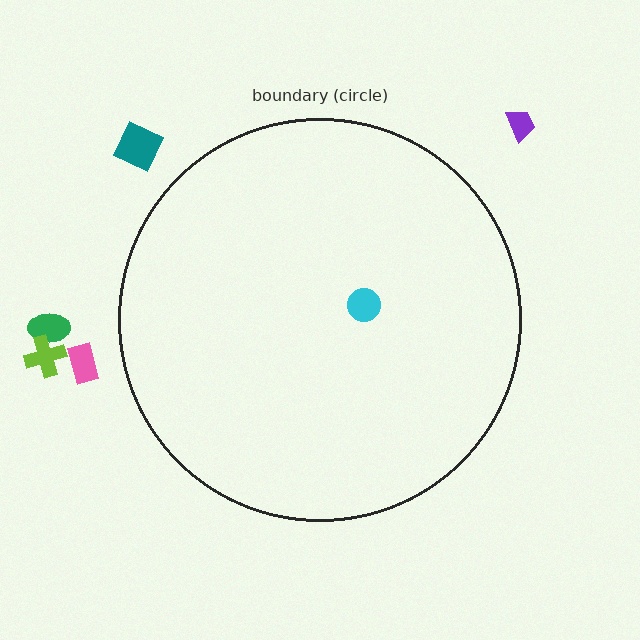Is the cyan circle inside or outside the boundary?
Inside.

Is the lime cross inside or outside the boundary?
Outside.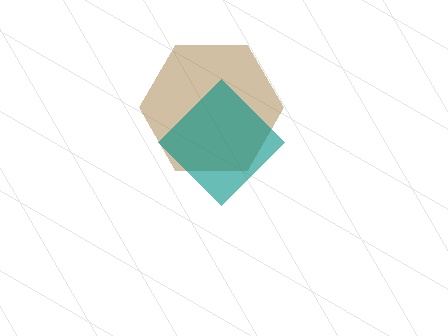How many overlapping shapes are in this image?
There are 2 overlapping shapes in the image.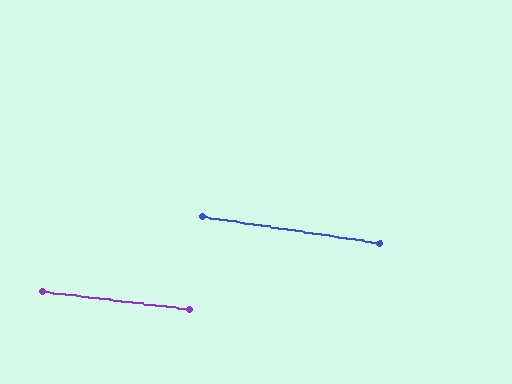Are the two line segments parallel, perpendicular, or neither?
Parallel — their directions differ by only 1.8°.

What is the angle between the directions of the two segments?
Approximately 2 degrees.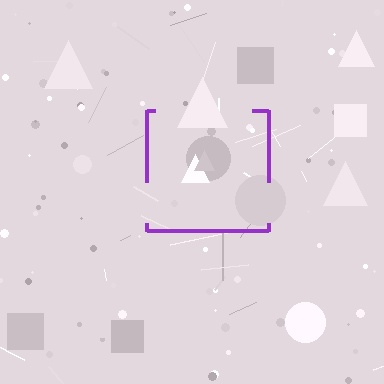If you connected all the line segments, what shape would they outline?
They would outline a square.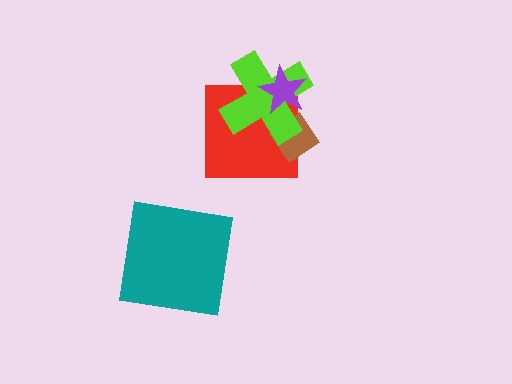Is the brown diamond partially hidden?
Yes, it is partially covered by another shape.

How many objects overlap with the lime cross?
3 objects overlap with the lime cross.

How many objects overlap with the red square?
3 objects overlap with the red square.